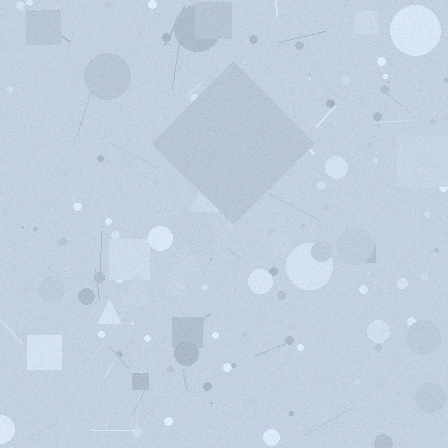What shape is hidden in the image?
A diamond is hidden in the image.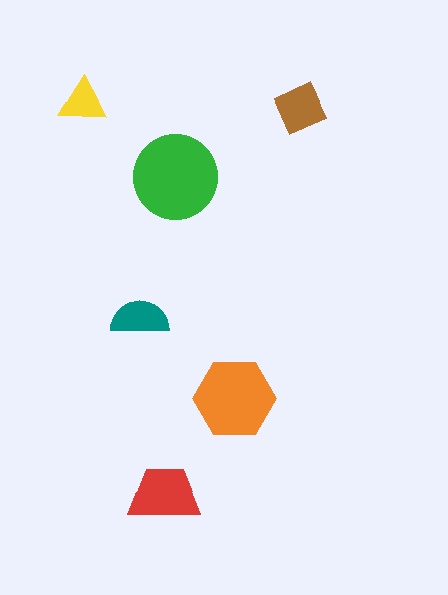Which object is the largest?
The green circle.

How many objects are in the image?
There are 6 objects in the image.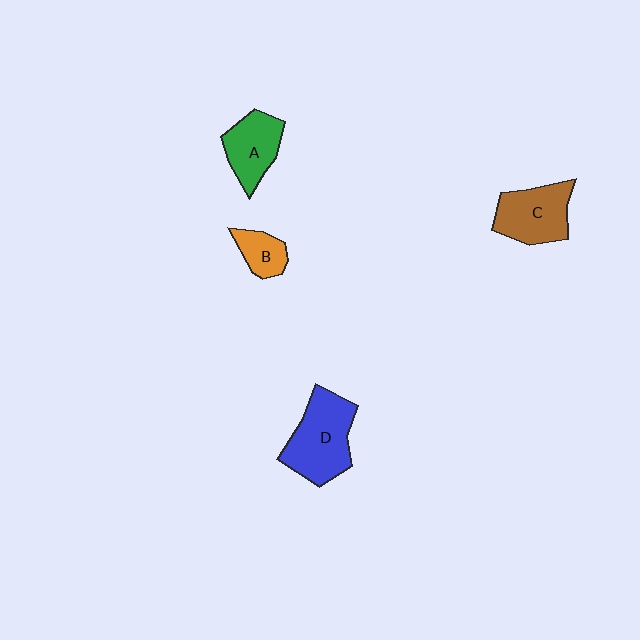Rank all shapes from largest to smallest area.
From largest to smallest: D (blue), C (brown), A (green), B (orange).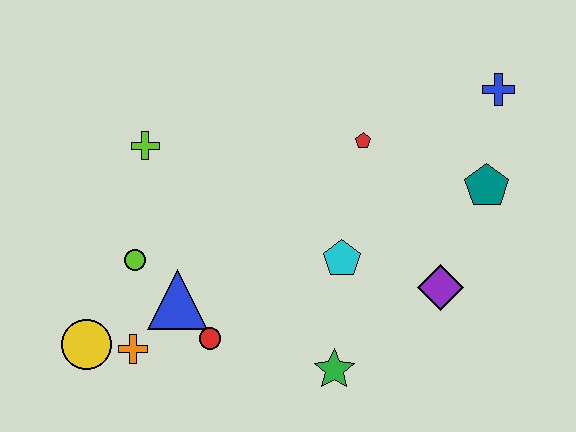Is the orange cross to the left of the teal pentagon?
Yes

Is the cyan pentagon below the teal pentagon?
Yes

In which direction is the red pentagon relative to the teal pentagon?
The red pentagon is to the left of the teal pentagon.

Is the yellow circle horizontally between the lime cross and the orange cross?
No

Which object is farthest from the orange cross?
The blue cross is farthest from the orange cross.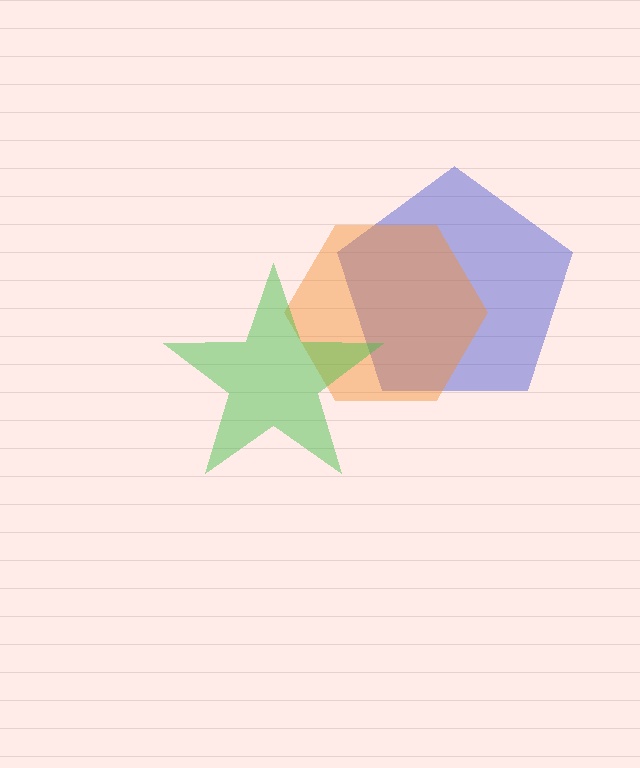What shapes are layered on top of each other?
The layered shapes are: a blue pentagon, an orange hexagon, a green star.